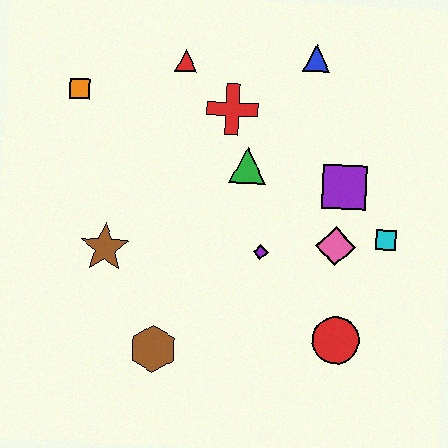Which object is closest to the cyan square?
The pink diamond is closest to the cyan square.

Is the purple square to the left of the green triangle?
No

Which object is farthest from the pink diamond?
The orange square is farthest from the pink diamond.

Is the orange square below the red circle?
No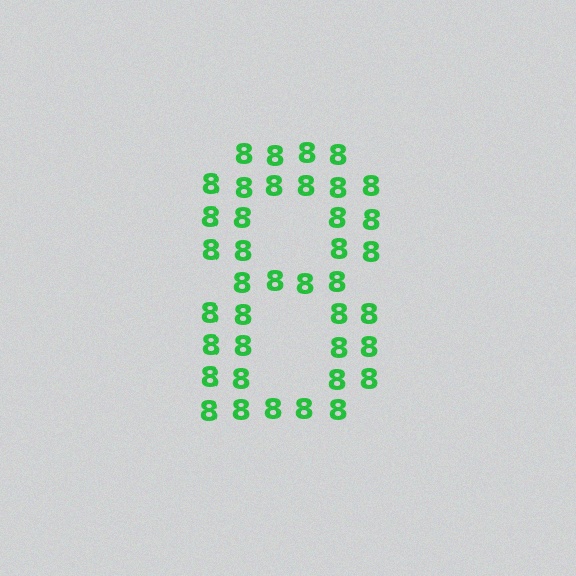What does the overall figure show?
The overall figure shows the digit 8.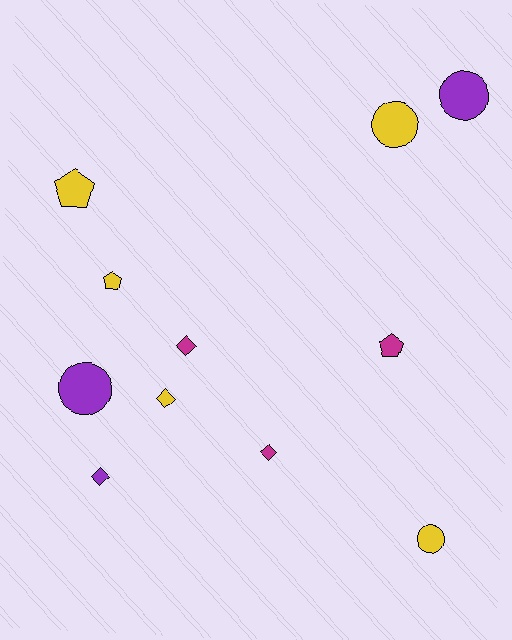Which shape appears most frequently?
Diamond, with 4 objects.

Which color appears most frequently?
Yellow, with 5 objects.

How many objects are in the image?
There are 11 objects.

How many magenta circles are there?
There are no magenta circles.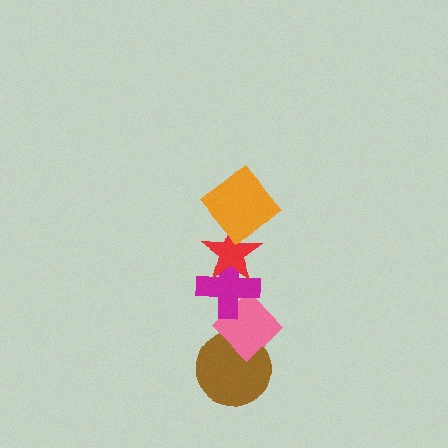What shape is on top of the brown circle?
The pink diamond is on top of the brown circle.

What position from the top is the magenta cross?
The magenta cross is 3rd from the top.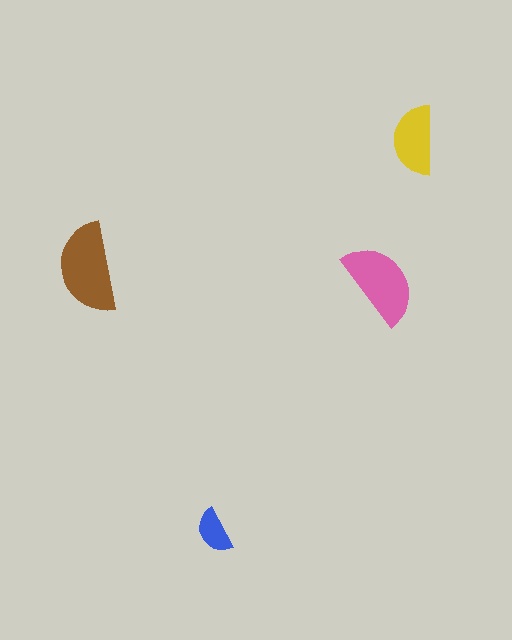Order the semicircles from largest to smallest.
the brown one, the pink one, the yellow one, the blue one.